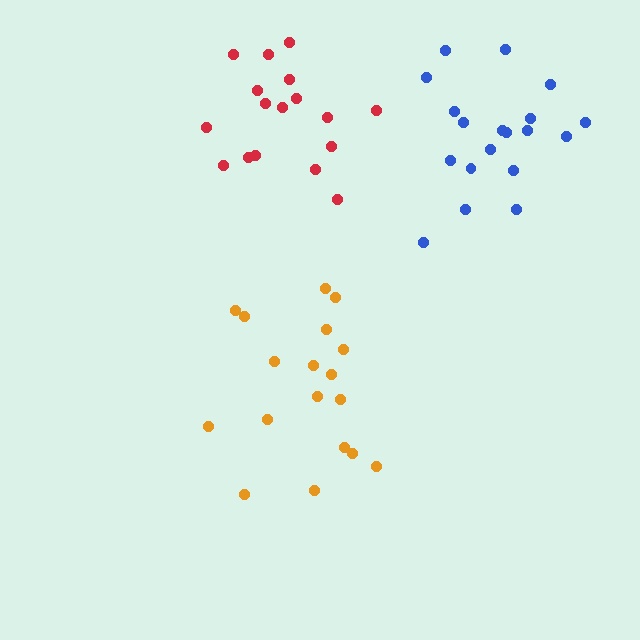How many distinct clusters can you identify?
There are 3 distinct clusters.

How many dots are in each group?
Group 1: 19 dots, Group 2: 18 dots, Group 3: 17 dots (54 total).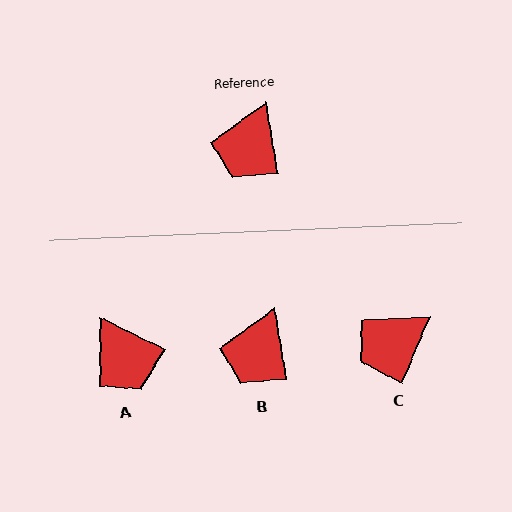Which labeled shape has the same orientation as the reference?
B.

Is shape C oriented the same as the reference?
No, it is off by about 32 degrees.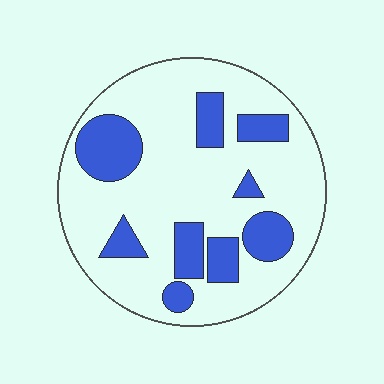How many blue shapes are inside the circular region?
9.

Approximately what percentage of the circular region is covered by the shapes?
Approximately 25%.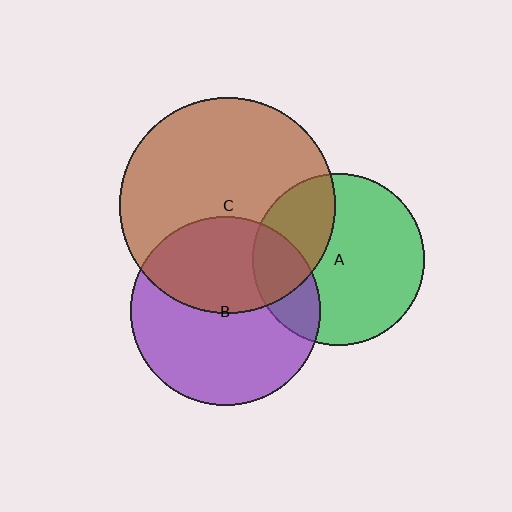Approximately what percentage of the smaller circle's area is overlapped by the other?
Approximately 40%.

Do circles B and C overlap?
Yes.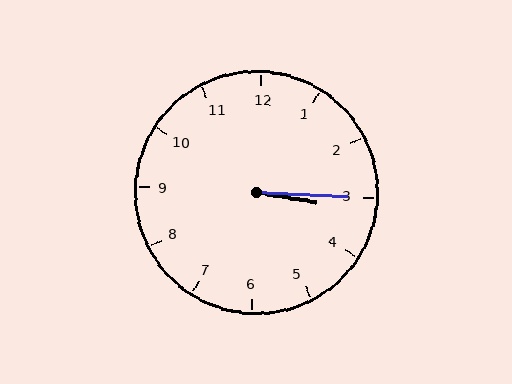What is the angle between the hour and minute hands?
Approximately 8 degrees.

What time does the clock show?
3:15.